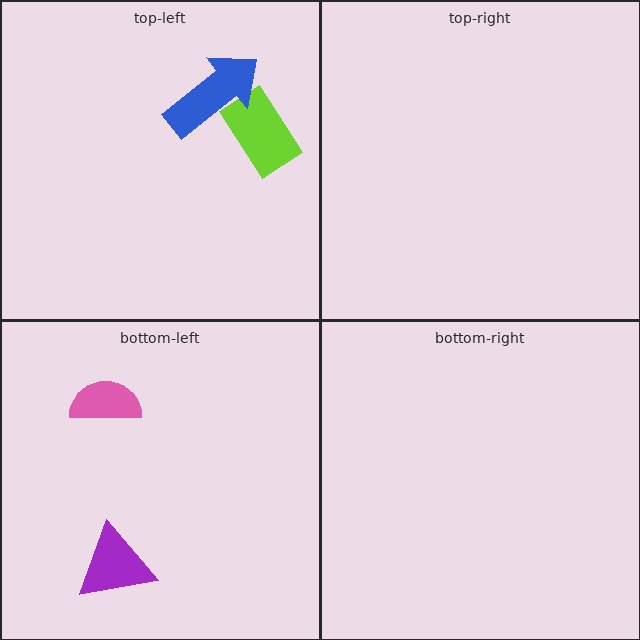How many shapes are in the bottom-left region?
2.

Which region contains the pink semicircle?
The bottom-left region.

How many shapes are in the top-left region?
2.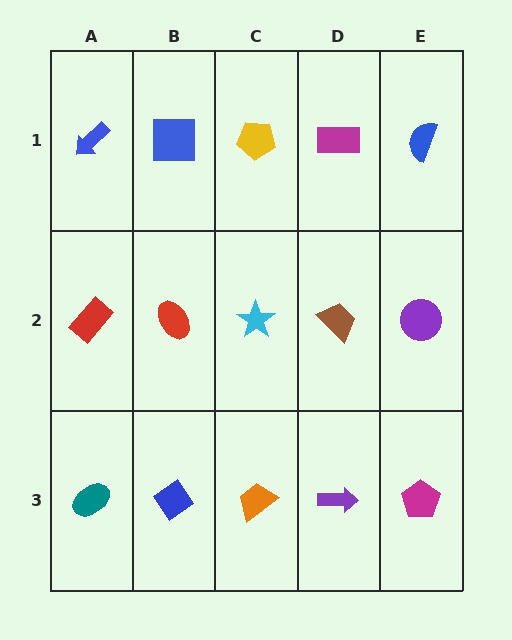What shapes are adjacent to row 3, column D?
A brown trapezoid (row 2, column D), an orange trapezoid (row 3, column C), a magenta pentagon (row 3, column E).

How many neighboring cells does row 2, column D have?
4.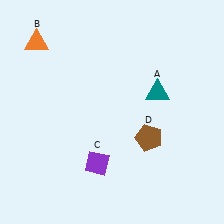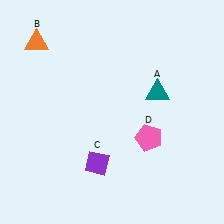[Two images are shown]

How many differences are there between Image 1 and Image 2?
There is 1 difference between the two images.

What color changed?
The pentagon (D) changed from brown in Image 1 to pink in Image 2.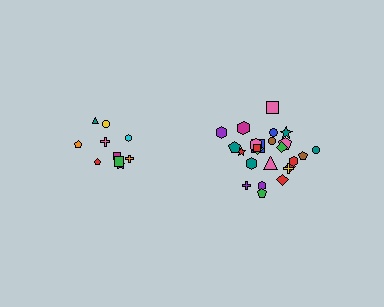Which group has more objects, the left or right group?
The right group.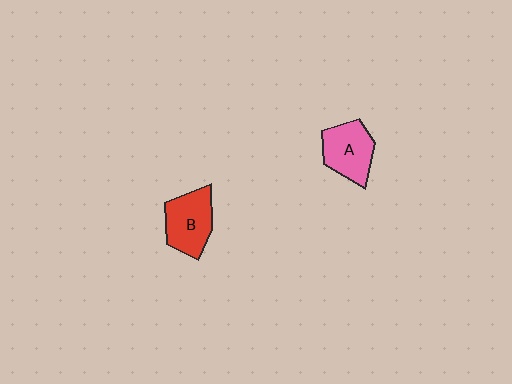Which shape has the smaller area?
Shape A (pink).